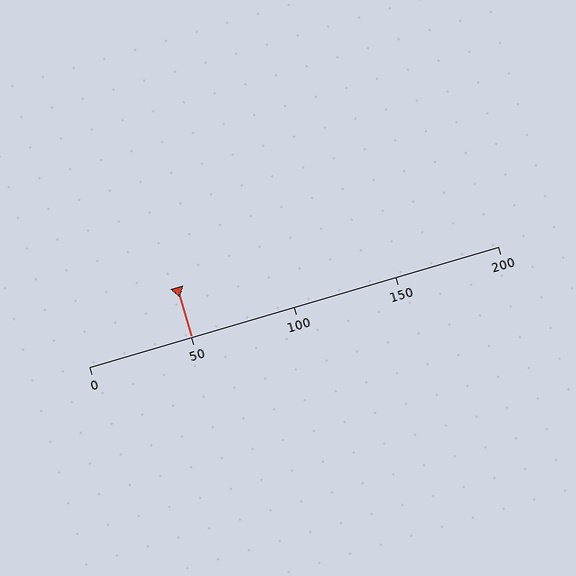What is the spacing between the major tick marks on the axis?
The major ticks are spaced 50 apart.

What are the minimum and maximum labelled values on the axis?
The axis runs from 0 to 200.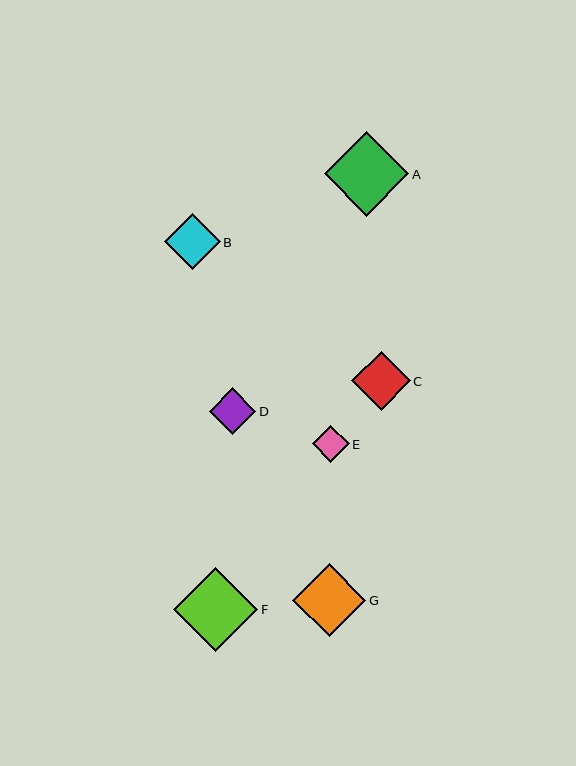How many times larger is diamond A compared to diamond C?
Diamond A is approximately 1.4 times the size of diamond C.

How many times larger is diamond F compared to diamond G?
Diamond F is approximately 1.2 times the size of diamond G.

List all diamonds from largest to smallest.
From largest to smallest: F, A, G, C, B, D, E.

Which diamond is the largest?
Diamond F is the largest with a size of approximately 84 pixels.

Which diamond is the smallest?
Diamond E is the smallest with a size of approximately 37 pixels.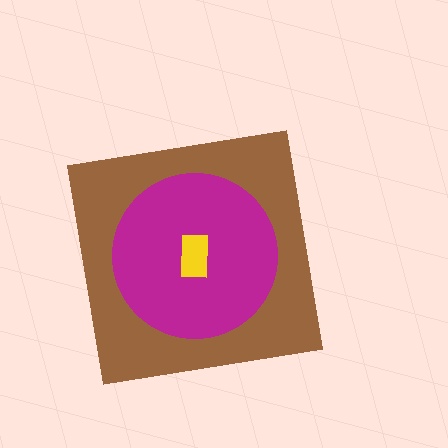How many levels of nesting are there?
3.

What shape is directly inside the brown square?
The magenta circle.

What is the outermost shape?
The brown square.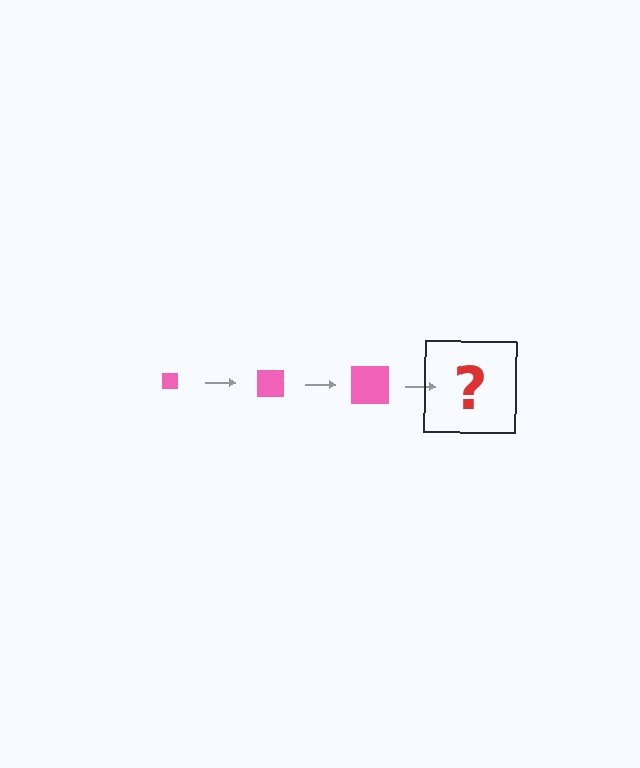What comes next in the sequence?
The next element should be a pink square, larger than the previous one.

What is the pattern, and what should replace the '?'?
The pattern is that the square gets progressively larger each step. The '?' should be a pink square, larger than the previous one.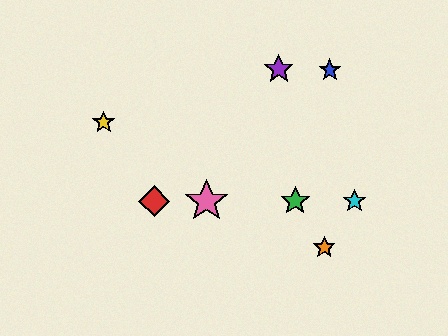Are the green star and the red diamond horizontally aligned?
Yes, both are at y≈201.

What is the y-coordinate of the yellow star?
The yellow star is at y≈122.